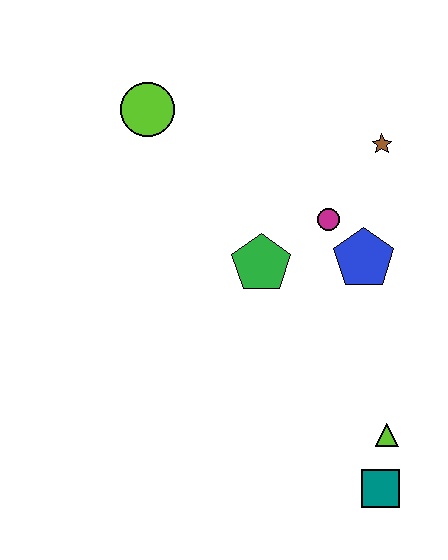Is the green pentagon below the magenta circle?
Yes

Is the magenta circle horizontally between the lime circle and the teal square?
Yes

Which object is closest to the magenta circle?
The blue pentagon is closest to the magenta circle.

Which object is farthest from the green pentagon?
The teal square is farthest from the green pentagon.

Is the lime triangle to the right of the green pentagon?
Yes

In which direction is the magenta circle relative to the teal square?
The magenta circle is above the teal square.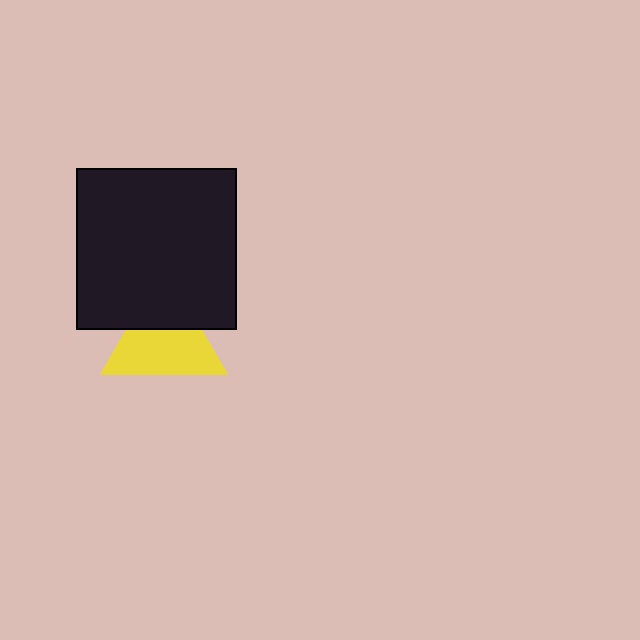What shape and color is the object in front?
The object in front is a black square.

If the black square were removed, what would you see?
You would see the complete yellow triangle.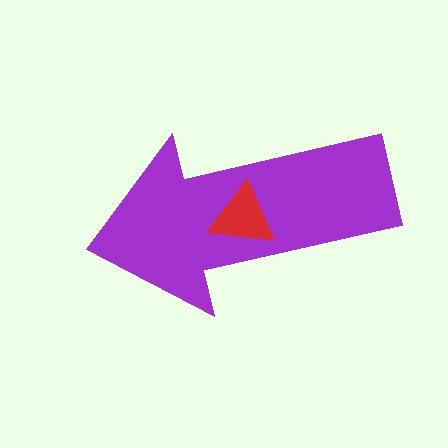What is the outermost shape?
The purple arrow.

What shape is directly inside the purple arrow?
The red triangle.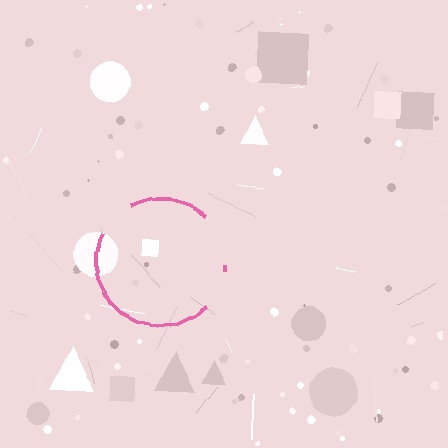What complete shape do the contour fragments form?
The contour fragments form a circle.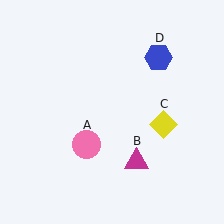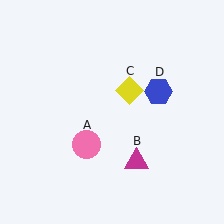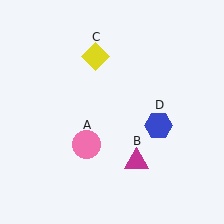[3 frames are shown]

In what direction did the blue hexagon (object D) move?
The blue hexagon (object D) moved down.